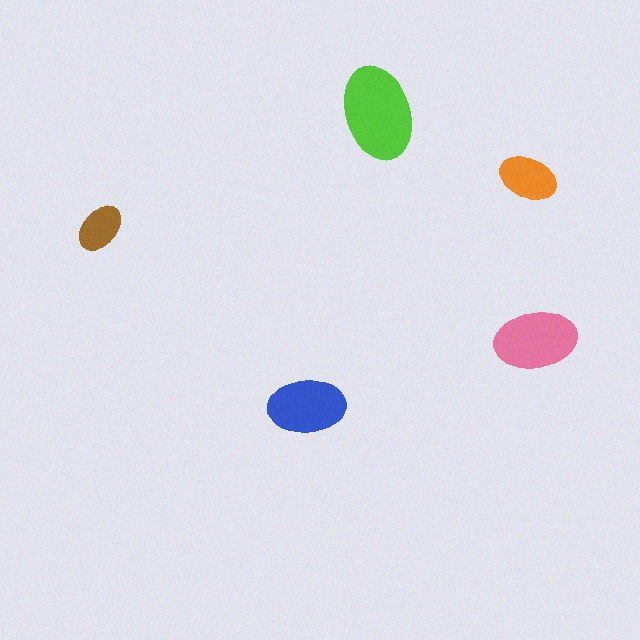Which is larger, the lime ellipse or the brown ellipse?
The lime one.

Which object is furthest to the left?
The brown ellipse is leftmost.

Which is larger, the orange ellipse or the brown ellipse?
The orange one.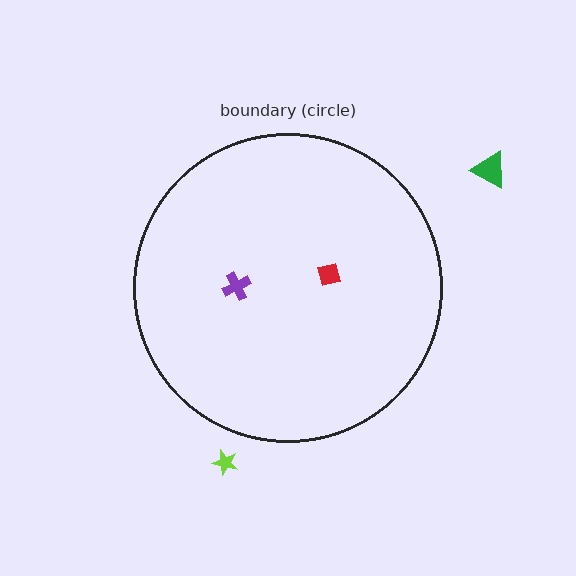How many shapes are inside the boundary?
2 inside, 2 outside.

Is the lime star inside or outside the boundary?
Outside.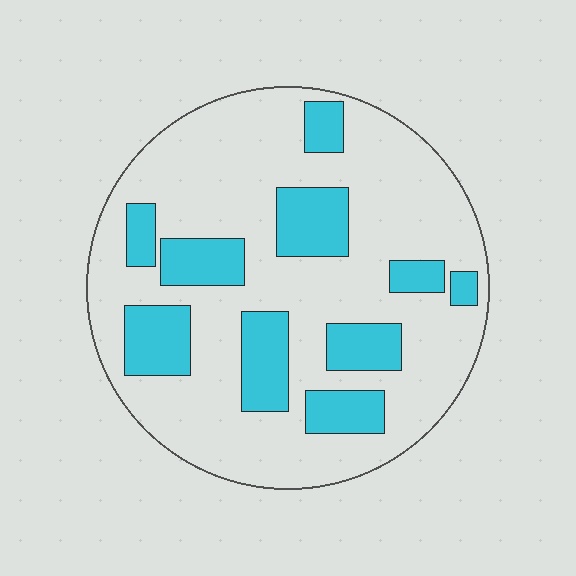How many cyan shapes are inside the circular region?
10.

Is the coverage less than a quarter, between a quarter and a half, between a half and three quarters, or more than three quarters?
Between a quarter and a half.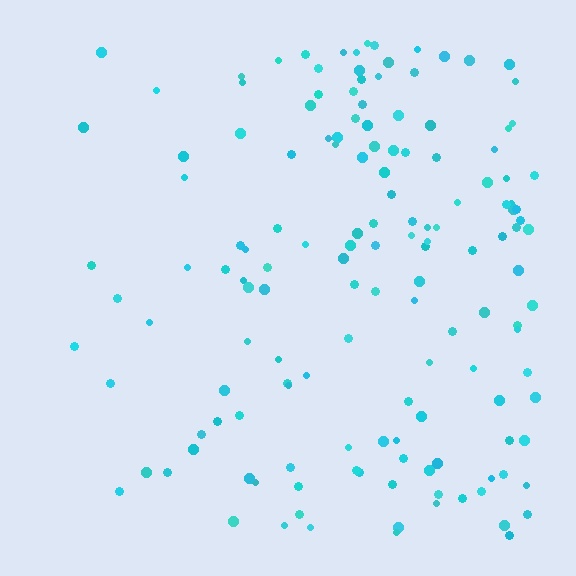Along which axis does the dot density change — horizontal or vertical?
Horizontal.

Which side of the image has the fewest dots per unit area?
The left.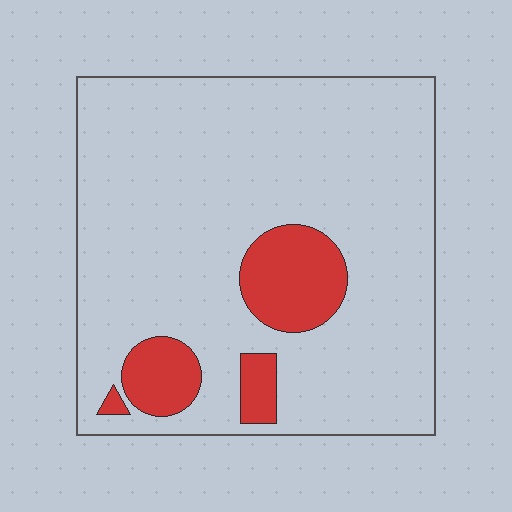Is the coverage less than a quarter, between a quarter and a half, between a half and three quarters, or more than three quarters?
Less than a quarter.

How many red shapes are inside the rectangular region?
4.